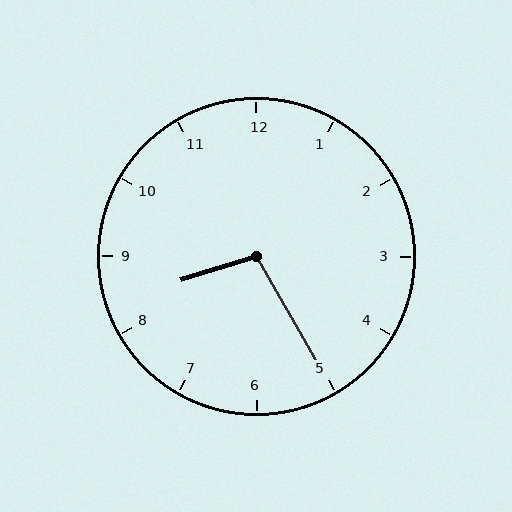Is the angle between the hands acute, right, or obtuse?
It is obtuse.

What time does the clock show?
8:25.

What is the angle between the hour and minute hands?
Approximately 102 degrees.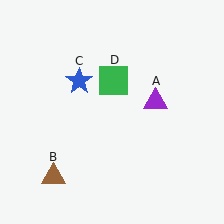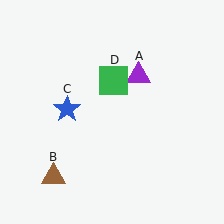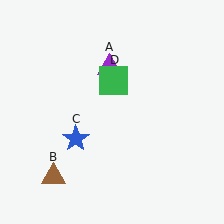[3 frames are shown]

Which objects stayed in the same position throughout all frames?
Brown triangle (object B) and green square (object D) remained stationary.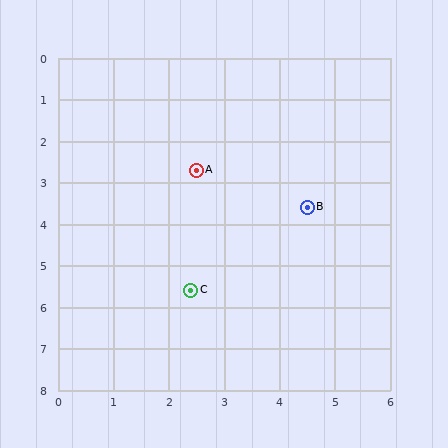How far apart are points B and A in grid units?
Points B and A are about 2.2 grid units apart.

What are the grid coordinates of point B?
Point B is at approximately (4.5, 3.6).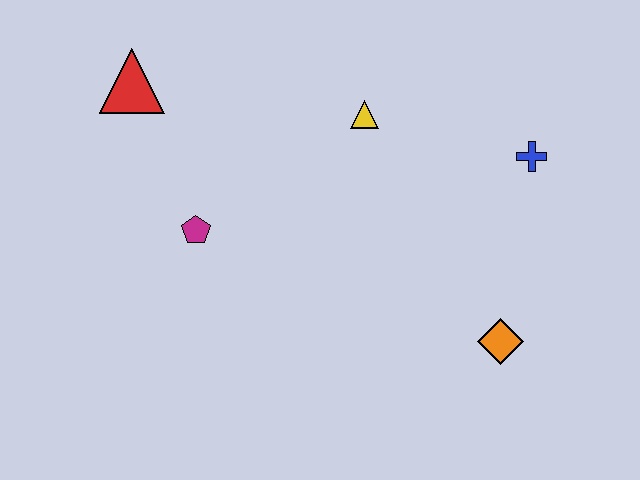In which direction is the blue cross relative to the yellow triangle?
The blue cross is to the right of the yellow triangle.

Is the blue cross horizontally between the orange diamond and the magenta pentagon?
No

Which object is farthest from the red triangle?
The orange diamond is farthest from the red triangle.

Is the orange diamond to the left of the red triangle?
No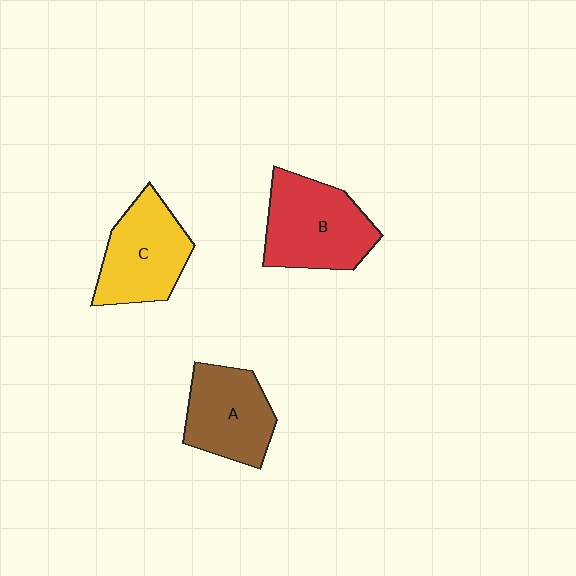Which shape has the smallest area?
Shape A (brown).